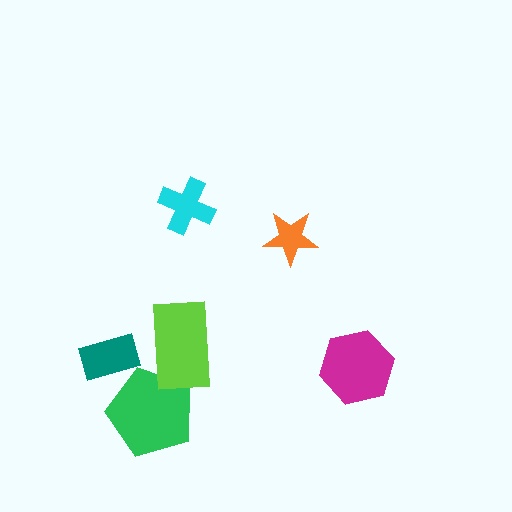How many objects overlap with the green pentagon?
1 object overlaps with the green pentagon.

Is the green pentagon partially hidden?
Yes, it is partially covered by another shape.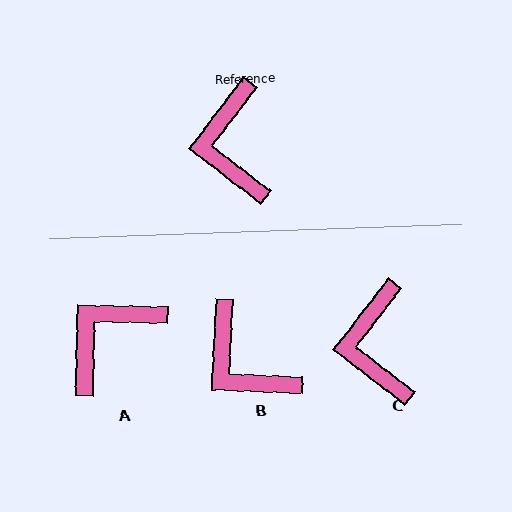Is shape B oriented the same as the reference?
No, it is off by about 35 degrees.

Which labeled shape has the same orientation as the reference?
C.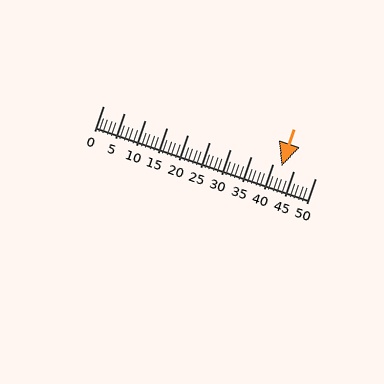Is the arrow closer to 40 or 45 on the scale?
The arrow is closer to 40.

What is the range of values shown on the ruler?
The ruler shows values from 0 to 50.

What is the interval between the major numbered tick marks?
The major tick marks are spaced 5 units apart.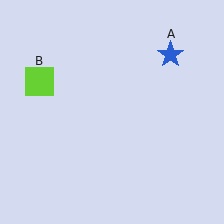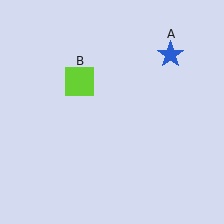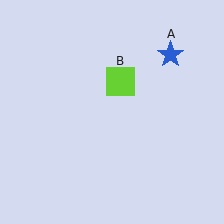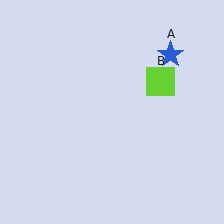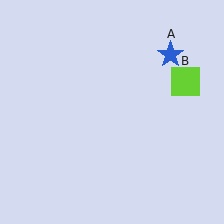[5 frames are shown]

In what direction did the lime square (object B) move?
The lime square (object B) moved right.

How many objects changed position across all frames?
1 object changed position: lime square (object B).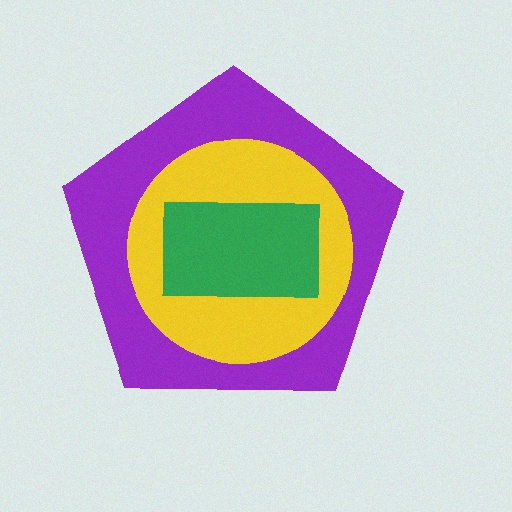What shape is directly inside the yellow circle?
The green rectangle.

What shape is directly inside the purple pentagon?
The yellow circle.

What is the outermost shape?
The purple pentagon.